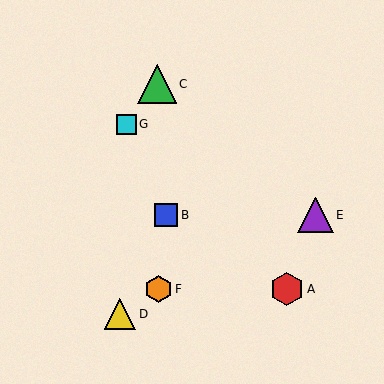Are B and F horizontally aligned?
No, B is at y≈215 and F is at y≈289.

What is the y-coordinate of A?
Object A is at y≈289.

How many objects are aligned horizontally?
2 objects (B, E) are aligned horizontally.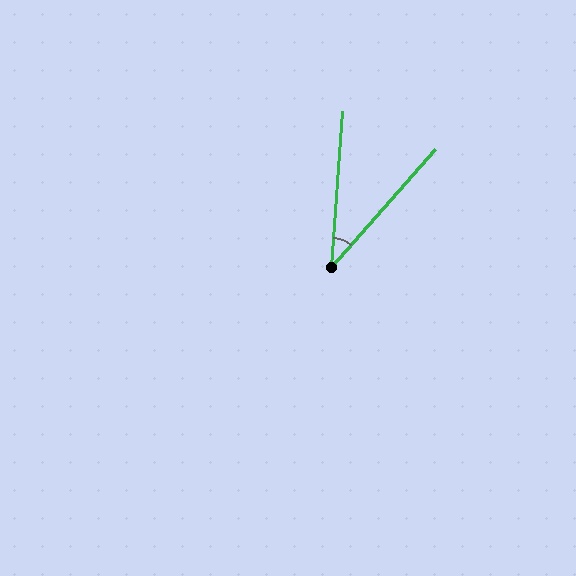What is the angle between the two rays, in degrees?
Approximately 38 degrees.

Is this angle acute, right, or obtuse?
It is acute.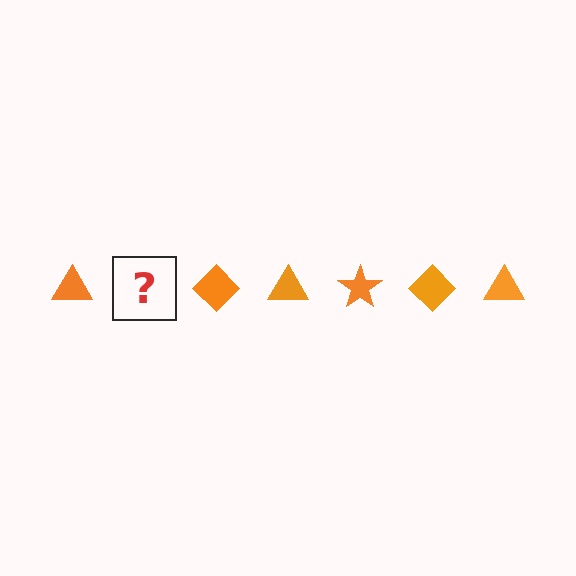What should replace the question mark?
The question mark should be replaced with an orange star.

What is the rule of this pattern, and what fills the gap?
The rule is that the pattern cycles through triangle, star, diamond shapes in orange. The gap should be filled with an orange star.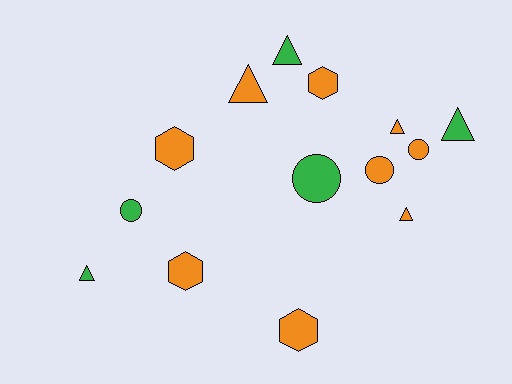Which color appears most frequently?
Orange, with 9 objects.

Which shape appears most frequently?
Triangle, with 6 objects.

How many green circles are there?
There are 2 green circles.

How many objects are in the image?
There are 14 objects.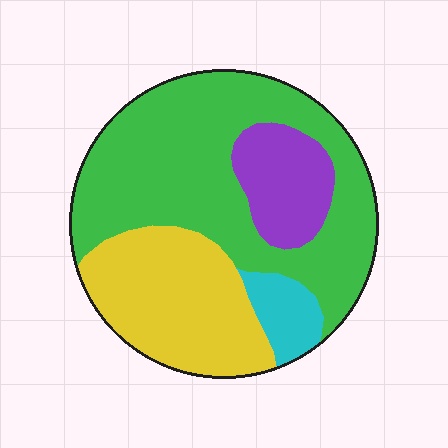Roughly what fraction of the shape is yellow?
Yellow covers 28% of the shape.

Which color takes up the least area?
Cyan, at roughly 5%.